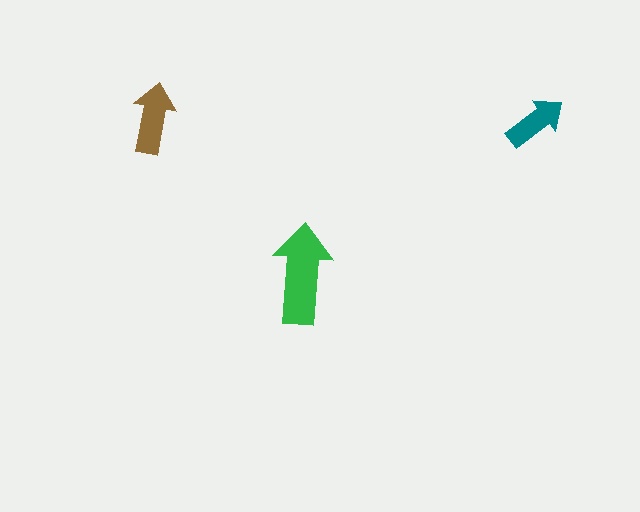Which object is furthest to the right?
The teal arrow is rightmost.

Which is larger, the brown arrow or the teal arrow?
The brown one.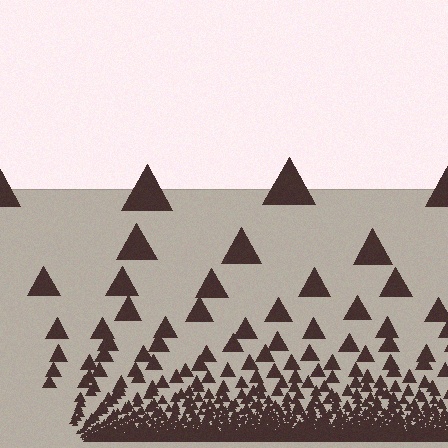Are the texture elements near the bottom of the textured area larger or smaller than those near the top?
Smaller. The gradient is inverted — elements near the bottom are smaller and denser.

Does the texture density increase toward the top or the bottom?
Density increases toward the bottom.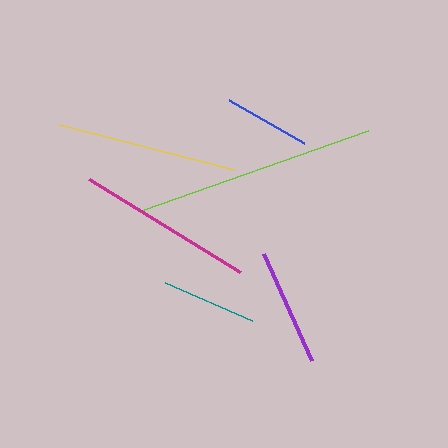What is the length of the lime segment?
The lime segment is approximately 240 pixels long.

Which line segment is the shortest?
The blue line is the shortest at approximately 86 pixels.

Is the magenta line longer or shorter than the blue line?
The magenta line is longer than the blue line.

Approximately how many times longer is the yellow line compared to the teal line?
The yellow line is approximately 1.9 times the length of the teal line.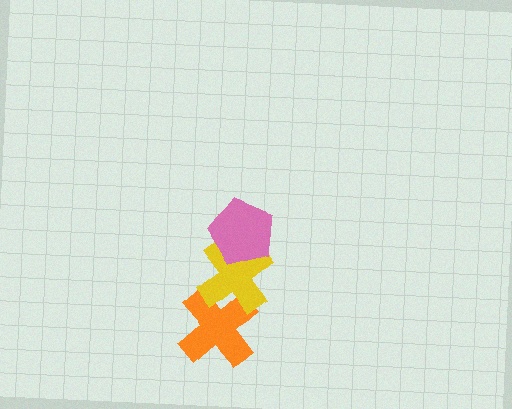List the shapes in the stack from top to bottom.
From top to bottom: the pink pentagon, the yellow cross, the orange cross.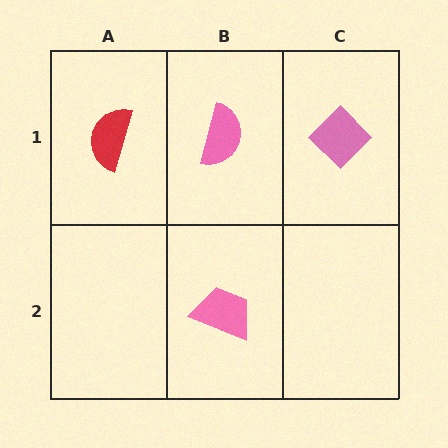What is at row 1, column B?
A pink semicircle.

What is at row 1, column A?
A red semicircle.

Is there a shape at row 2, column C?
No, that cell is empty.